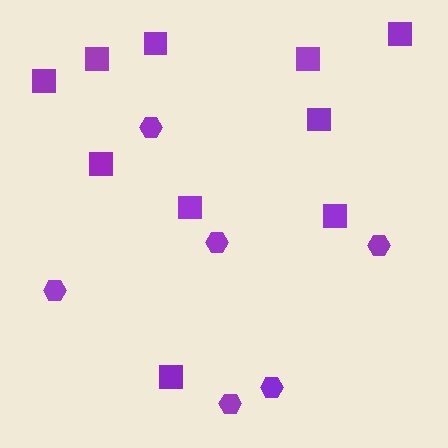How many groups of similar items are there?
There are 2 groups: one group of squares (10) and one group of hexagons (6).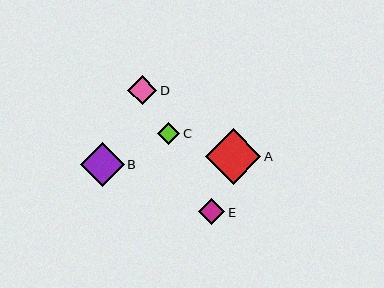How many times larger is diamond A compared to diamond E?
Diamond A is approximately 2.1 times the size of diamond E.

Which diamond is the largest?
Diamond A is the largest with a size of approximately 55 pixels.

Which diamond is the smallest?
Diamond C is the smallest with a size of approximately 22 pixels.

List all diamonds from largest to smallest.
From largest to smallest: A, B, D, E, C.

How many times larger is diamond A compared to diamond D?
Diamond A is approximately 1.9 times the size of diamond D.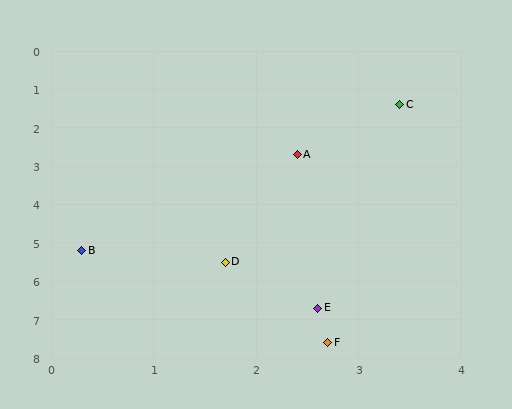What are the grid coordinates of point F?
Point F is at approximately (2.7, 7.6).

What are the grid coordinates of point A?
Point A is at approximately (2.4, 2.7).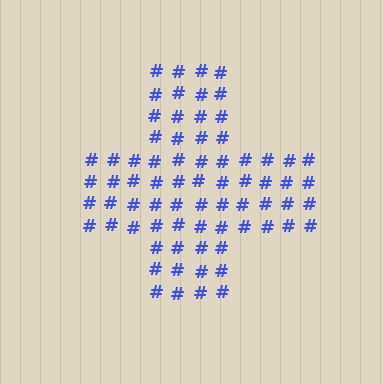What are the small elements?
The small elements are hash symbols.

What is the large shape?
The large shape is a cross.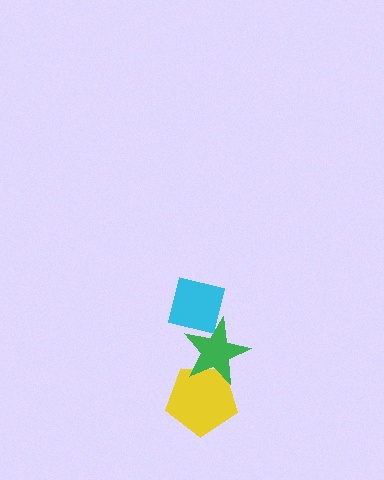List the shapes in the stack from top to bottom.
From top to bottom: the cyan square, the green star, the yellow pentagon.